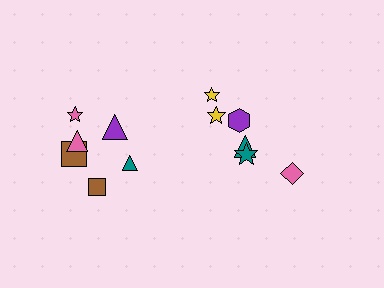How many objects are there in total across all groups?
There are 13 objects.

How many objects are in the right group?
There are 5 objects.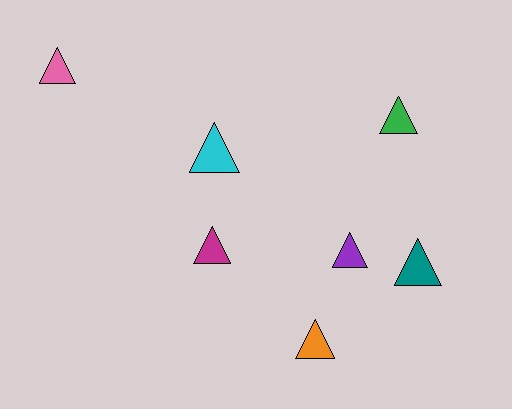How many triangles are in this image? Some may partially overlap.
There are 7 triangles.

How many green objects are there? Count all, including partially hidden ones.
There is 1 green object.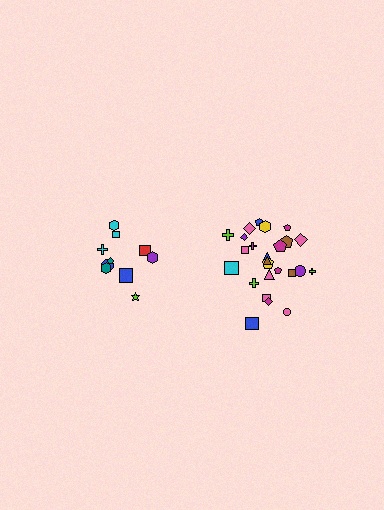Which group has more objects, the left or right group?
The right group.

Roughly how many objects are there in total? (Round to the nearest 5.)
Roughly 35 objects in total.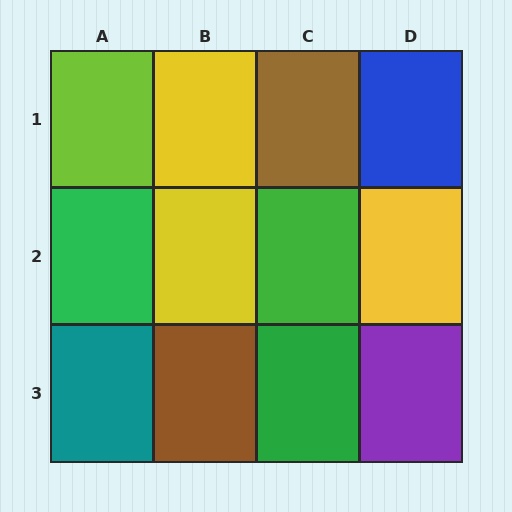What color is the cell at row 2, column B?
Yellow.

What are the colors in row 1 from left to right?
Lime, yellow, brown, blue.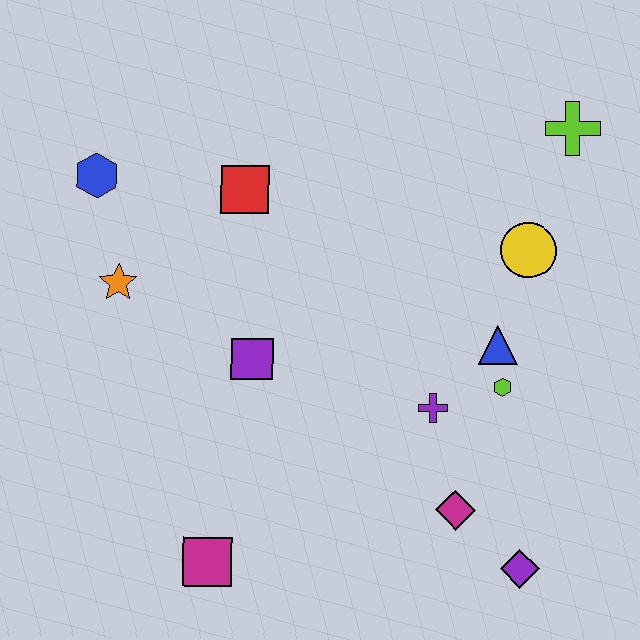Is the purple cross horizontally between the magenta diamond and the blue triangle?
No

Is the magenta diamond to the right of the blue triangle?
No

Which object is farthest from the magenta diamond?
The blue hexagon is farthest from the magenta diamond.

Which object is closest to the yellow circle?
The blue triangle is closest to the yellow circle.